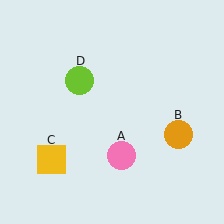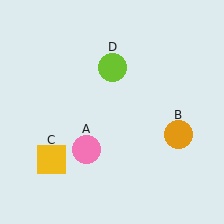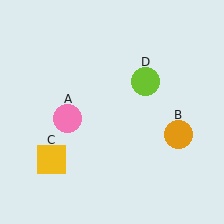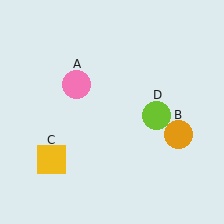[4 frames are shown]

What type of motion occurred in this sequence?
The pink circle (object A), lime circle (object D) rotated clockwise around the center of the scene.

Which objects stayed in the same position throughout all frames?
Orange circle (object B) and yellow square (object C) remained stationary.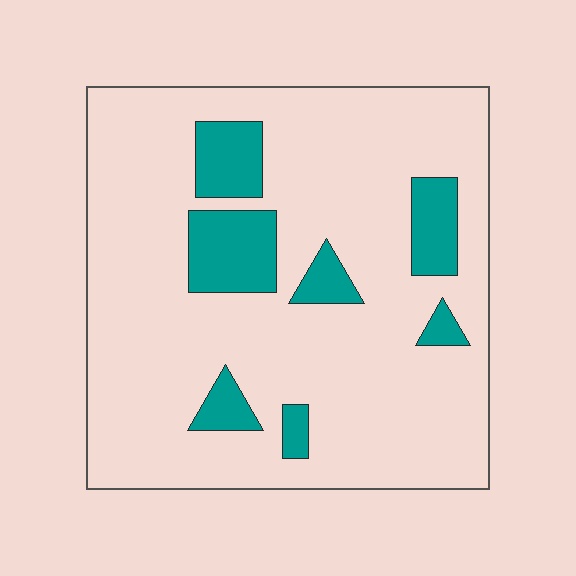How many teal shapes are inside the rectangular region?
7.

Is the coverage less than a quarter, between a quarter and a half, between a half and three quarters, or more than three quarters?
Less than a quarter.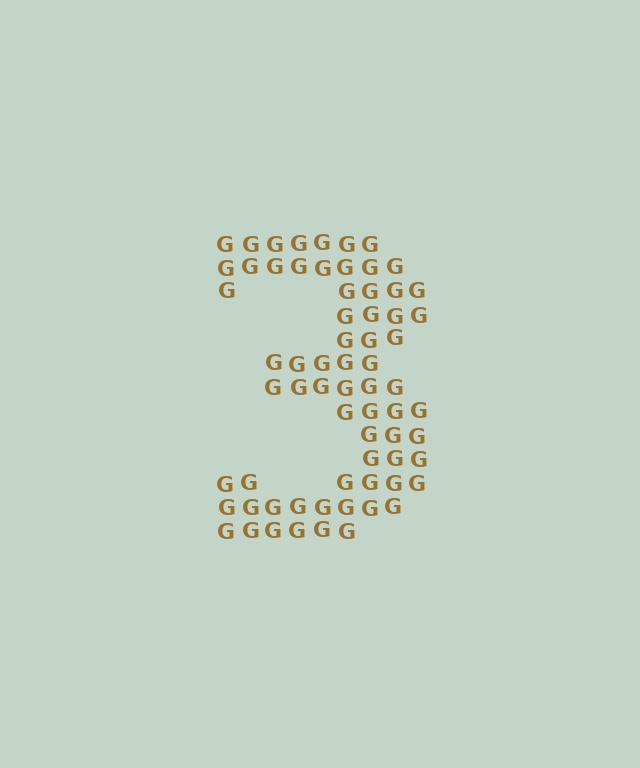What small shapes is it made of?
It is made of small letter G's.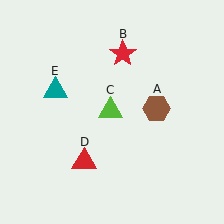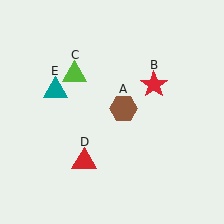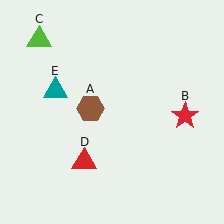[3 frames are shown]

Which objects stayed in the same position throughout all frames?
Red triangle (object D) and teal triangle (object E) remained stationary.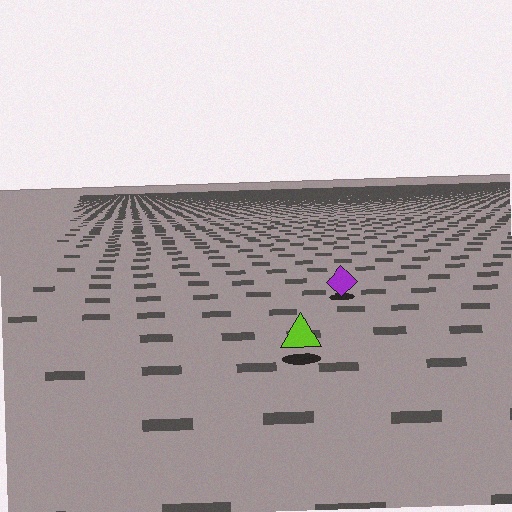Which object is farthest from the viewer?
The purple diamond is farthest from the viewer. It appears smaller and the ground texture around it is denser.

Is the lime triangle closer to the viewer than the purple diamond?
Yes. The lime triangle is closer — you can tell from the texture gradient: the ground texture is coarser near it.